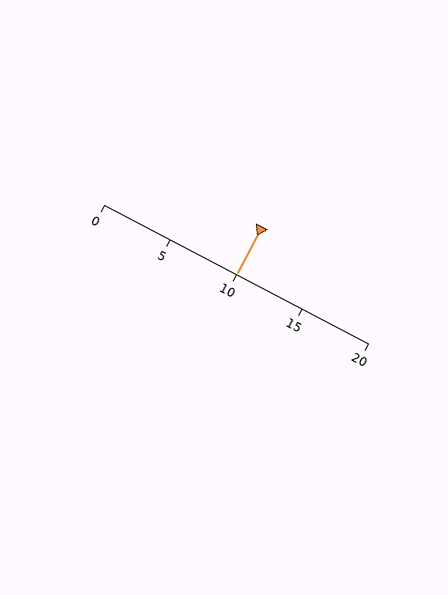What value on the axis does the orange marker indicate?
The marker indicates approximately 10.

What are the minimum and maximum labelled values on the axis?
The axis runs from 0 to 20.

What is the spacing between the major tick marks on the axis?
The major ticks are spaced 5 apart.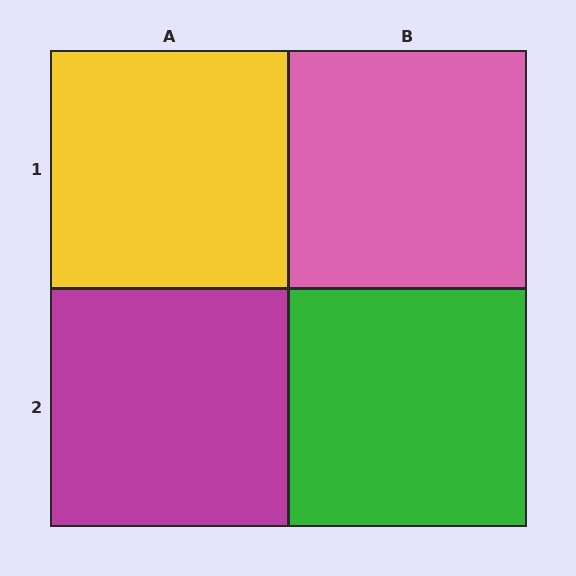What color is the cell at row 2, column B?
Green.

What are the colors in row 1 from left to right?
Yellow, pink.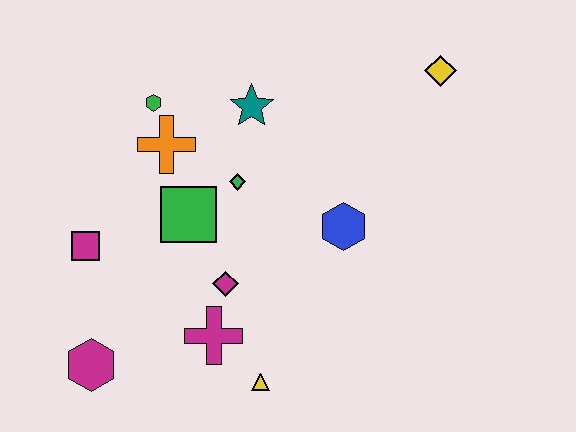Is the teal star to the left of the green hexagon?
No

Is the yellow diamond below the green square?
No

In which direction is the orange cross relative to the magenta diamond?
The orange cross is above the magenta diamond.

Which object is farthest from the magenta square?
The yellow diamond is farthest from the magenta square.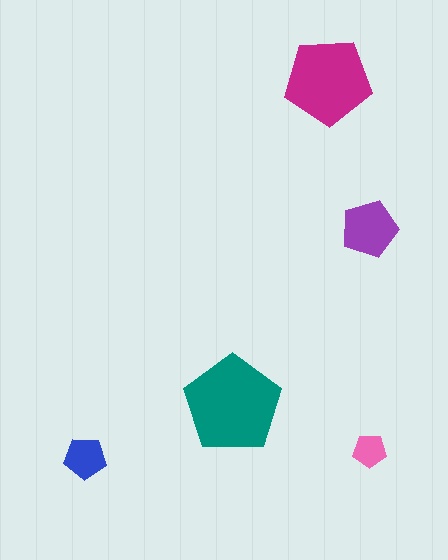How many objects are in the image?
There are 5 objects in the image.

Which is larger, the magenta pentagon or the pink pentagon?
The magenta one.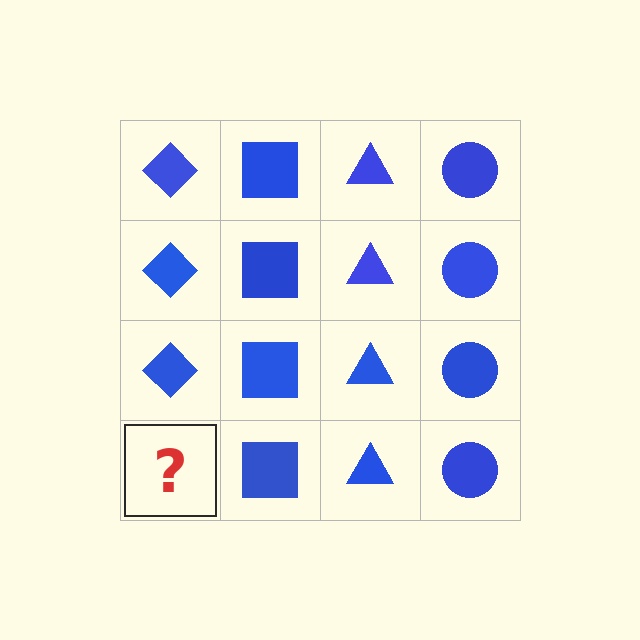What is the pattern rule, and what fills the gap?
The rule is that each column has a consistent shape. The gap should be filled with a blue diamond.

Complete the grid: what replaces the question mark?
The question mark should be replaced with a blue diamond.